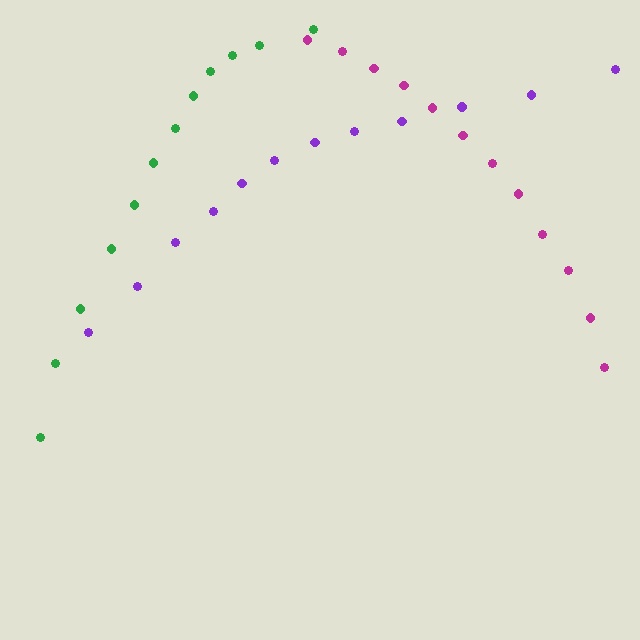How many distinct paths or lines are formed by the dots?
There are 3 distinct paths.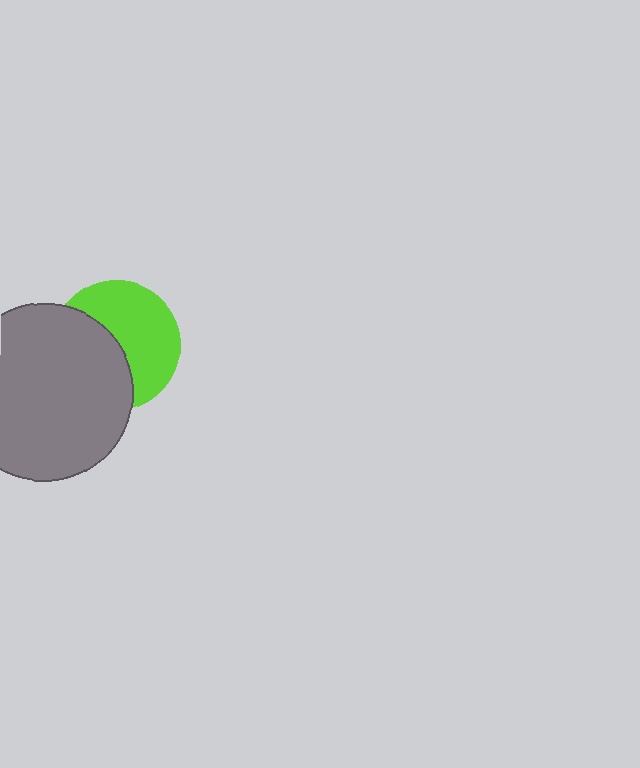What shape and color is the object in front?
The object in front is a gray circle.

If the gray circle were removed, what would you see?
You would see the complete lime circle.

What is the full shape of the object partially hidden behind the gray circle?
The partially hidden object is a lime circle.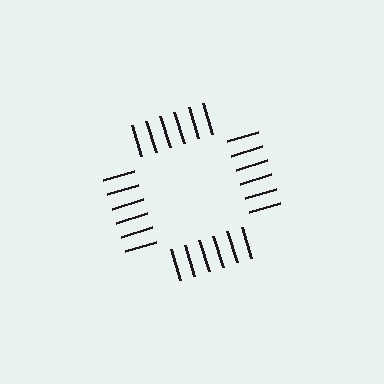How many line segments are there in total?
24 — 6 along each of the 4 edges.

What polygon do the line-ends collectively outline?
An illusory square — the line segments terminate on its edges but no continuous stroke is drawn.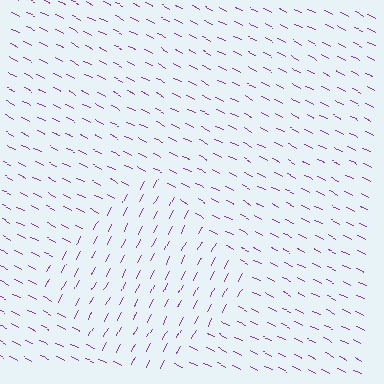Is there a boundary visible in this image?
Yes, there is a texture boundary formed by a change in line orientation.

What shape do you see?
I see a diamond.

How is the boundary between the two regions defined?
The boundary is defined purely by a change in line orientation (approximately 88 degrees difference). All lines are the same color and thickness.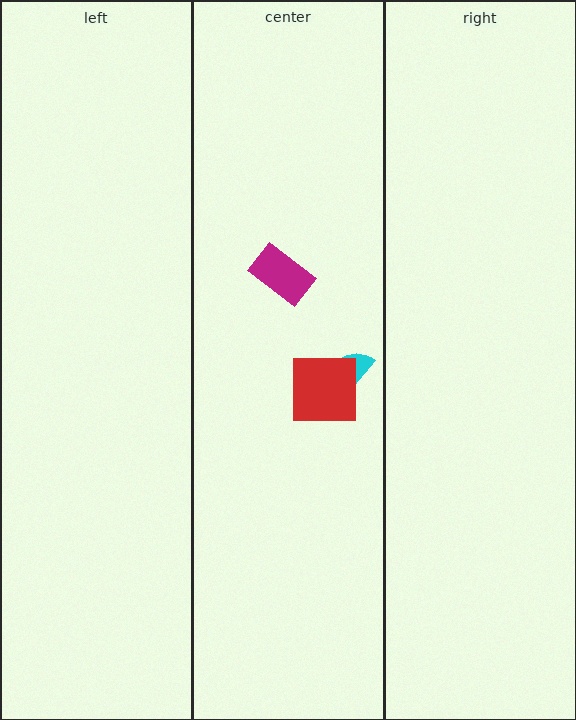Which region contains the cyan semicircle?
The center region.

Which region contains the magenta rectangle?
The center region.